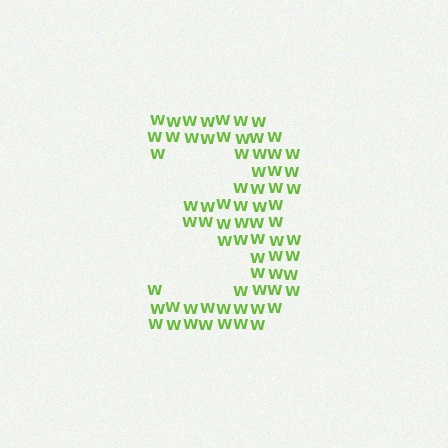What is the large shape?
The large shape is the digit 3.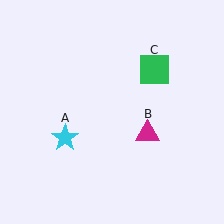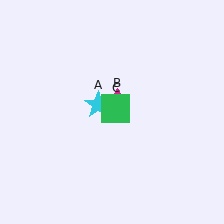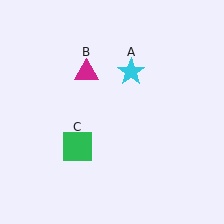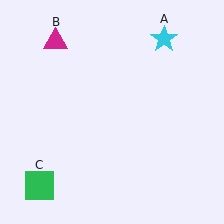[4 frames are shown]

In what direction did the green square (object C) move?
The green square (object C) moved down and to the left.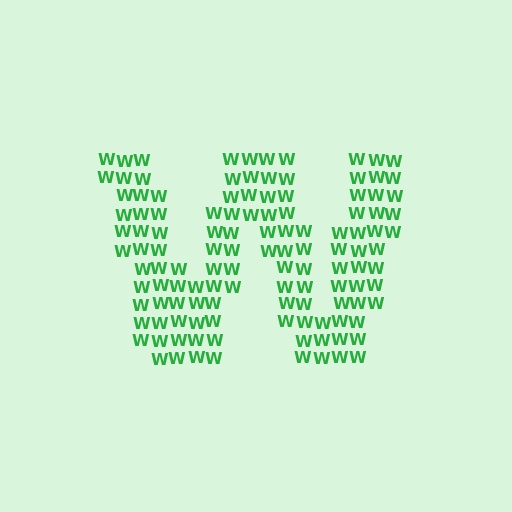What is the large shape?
The large shape is the letter W.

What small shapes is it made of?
It is made of small letter W's.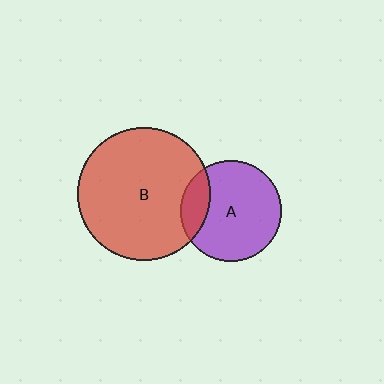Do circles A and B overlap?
Yes.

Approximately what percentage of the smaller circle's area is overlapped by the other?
Approximately 15%.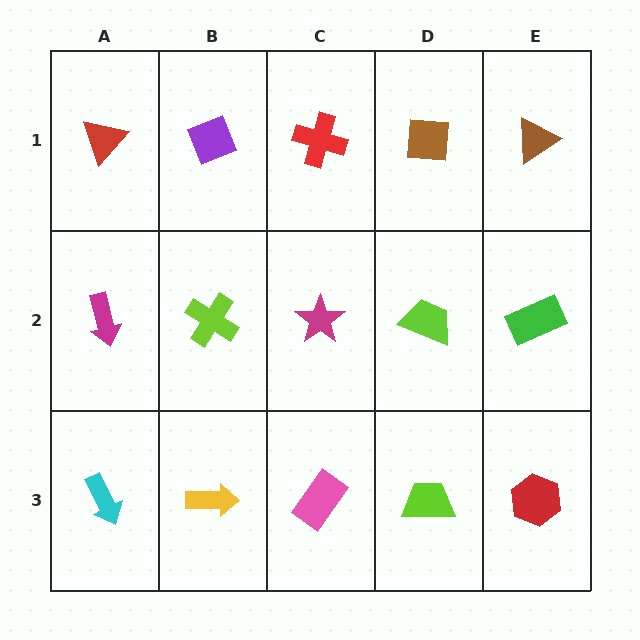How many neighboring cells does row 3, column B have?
3.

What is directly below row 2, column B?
A yellow arrow.